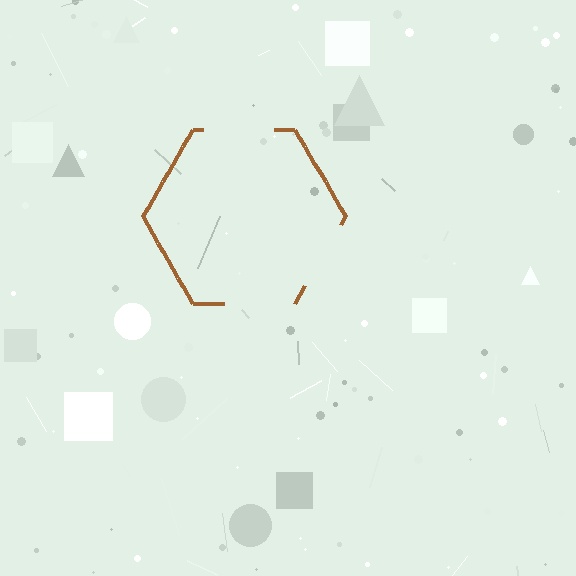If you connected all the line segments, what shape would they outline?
They would outline a hexagon.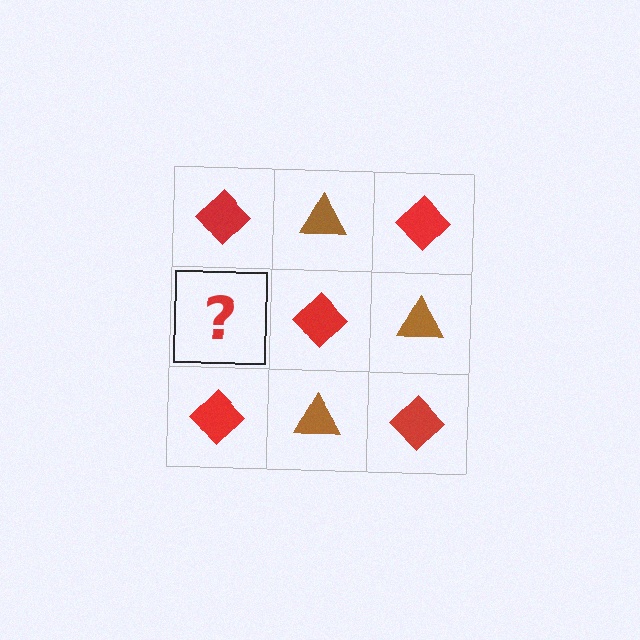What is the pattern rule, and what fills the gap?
The rule is that it alternates red diamond and brown triangle in a checkerboard pattern. The gap should be filled with a brown triangle.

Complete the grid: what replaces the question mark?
The question mark should be replaced with a brown triangle.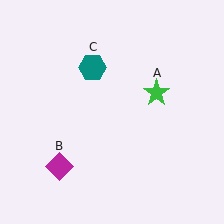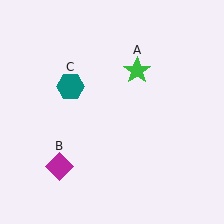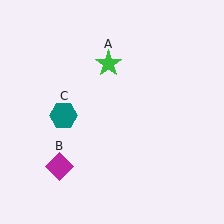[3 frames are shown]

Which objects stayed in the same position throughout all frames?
Magenta diamond (object B) remained stationary.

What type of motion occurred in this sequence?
The green star (object A), teal hexagon (object C) rotated counterclockwise around the center of the scene.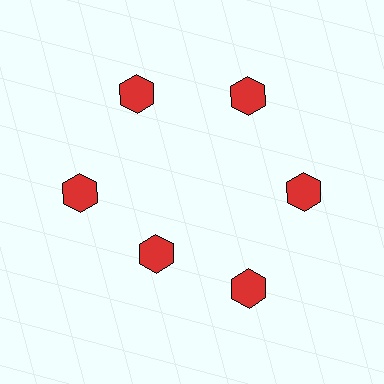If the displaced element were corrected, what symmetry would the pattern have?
It would have 6-fold rotational symmetry — the pattern would map onto itself every 60 degrees.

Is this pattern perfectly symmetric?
No. The 6 red hexagons are arranged in a ring, but one element near the 7 o'clock position is pulled inward toward the center, breaking the 6-fold rotational symmetry.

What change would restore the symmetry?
The symmetry would be restored by moving it outward, back onto the ring so that all 6 hexagons sit at equal angles and equal distance from the center.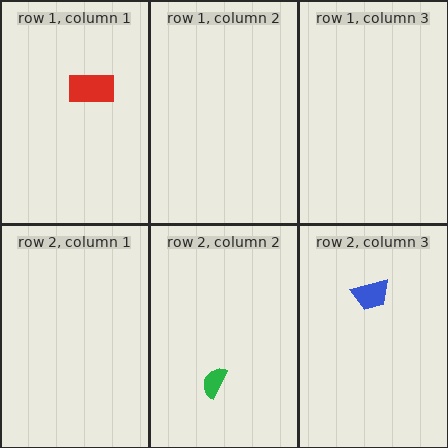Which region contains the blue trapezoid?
The row 2, column 3 region.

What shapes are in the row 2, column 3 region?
The blue trapezoid.